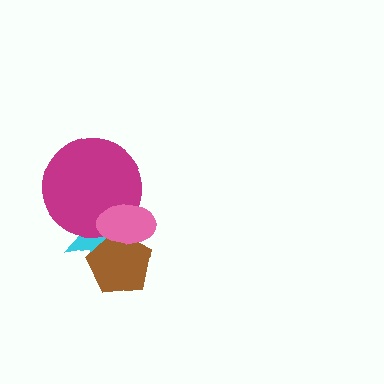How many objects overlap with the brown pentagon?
2 objects overlap with the brown pentagon.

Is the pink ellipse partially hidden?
No, no other shape covers it.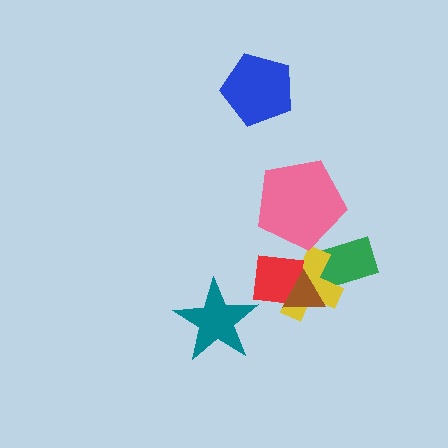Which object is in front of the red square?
The brown triangle is in front of the red square.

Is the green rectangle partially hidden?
Yes, it is partially covered by another shape.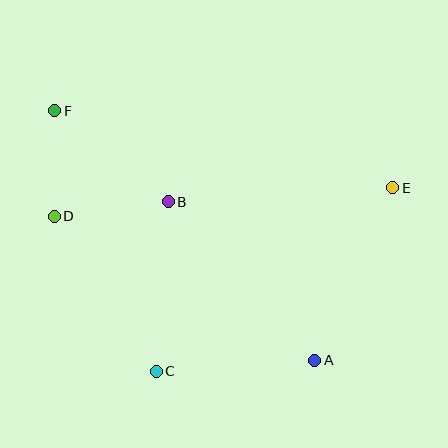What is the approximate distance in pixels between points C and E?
The distance between C and E is approximately 300 pixels.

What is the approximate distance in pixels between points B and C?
The distance between B and C is approximately 170 pixels.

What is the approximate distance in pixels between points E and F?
The distance between E and F is approximately 347 pixels.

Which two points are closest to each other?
Points D and F are closest to each other.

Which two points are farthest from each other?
Points A and F are farthest from each other.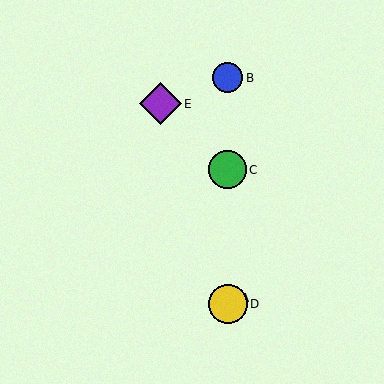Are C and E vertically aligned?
No, C is at x≈228 and E is at x≈161.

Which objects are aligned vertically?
Objects A, B, C, D are aligned vertically.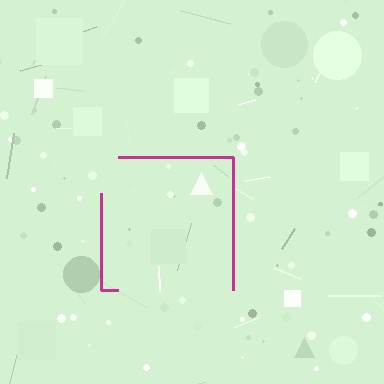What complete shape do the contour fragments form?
The contour fragments form a square.